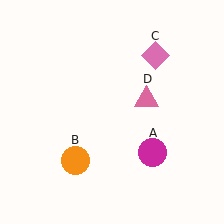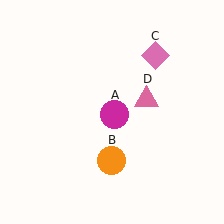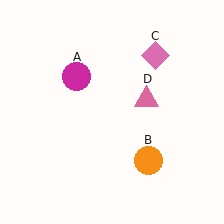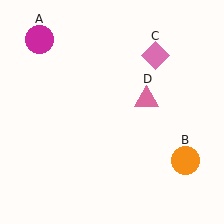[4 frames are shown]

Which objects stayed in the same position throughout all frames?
Pink diamond (object C) and pink triangle (object D) remained stationary.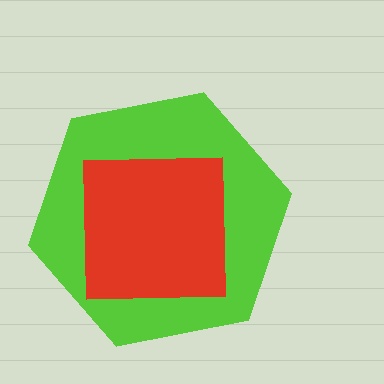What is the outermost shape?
The lime hexagon.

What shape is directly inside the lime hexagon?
The red square.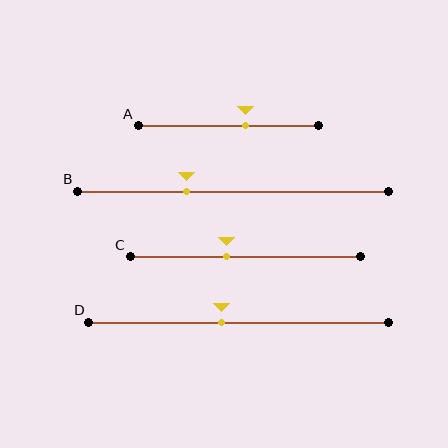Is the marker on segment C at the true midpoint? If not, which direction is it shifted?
No, the marker on segment C is shifted to the left by about 8% of the segment length.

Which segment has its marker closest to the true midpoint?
Segment D has its marker closest to the true midpoint.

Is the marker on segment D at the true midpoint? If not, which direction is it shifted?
No, the marker on segment D is shifted to the left by about 6% of the segment length.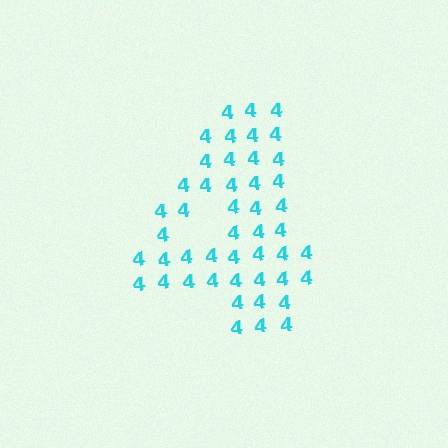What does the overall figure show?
The overall figure shows the digit 4.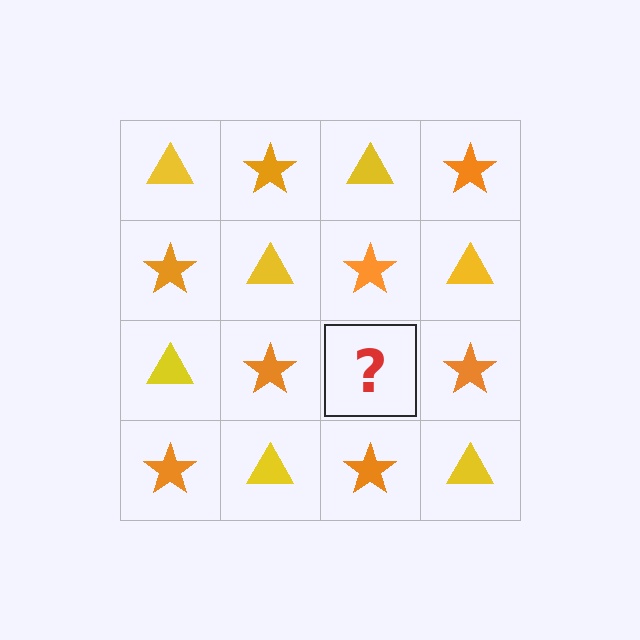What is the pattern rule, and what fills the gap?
The rule is that it alternates yellow triangle and orange star in a checkerboard pattern. The gap should be filled with a yellow triangle.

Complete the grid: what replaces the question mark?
The question mark should be replaced with a yellow triangle.